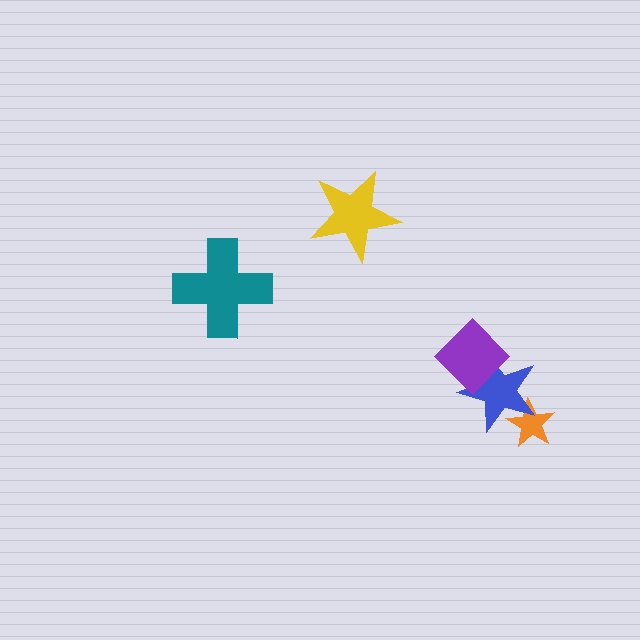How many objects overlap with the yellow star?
0 objects overlap with the yellow star.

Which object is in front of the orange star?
The blue star is in front of the orange star.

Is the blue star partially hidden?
Yes, it is partially covered by another shape.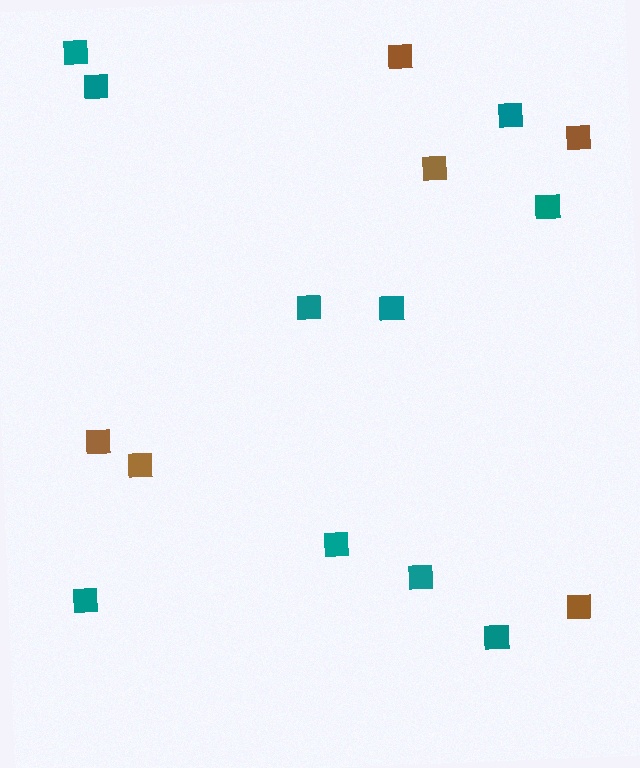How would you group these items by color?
There are 2 groups: one group of brown squares (6) and one group of teal squares (10).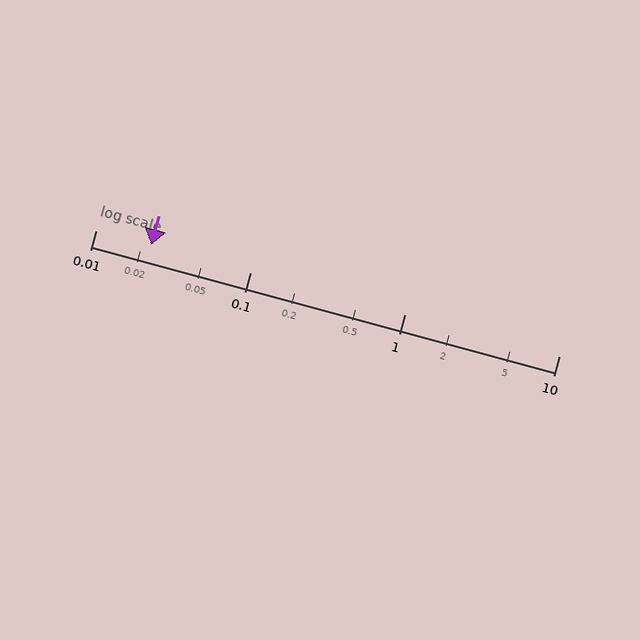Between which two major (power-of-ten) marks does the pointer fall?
The pointer is between 0.01 and 0.1.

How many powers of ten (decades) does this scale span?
The scale spans 3 decades, from 0.01 to 10.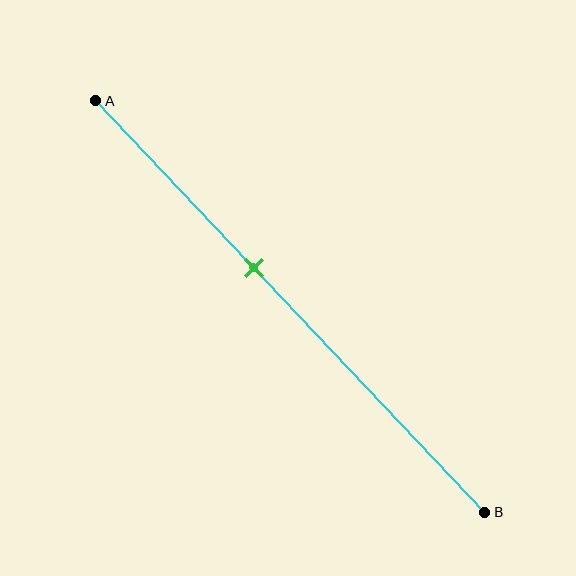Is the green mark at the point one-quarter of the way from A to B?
No, the mark is at about 40% from A, not at the 25% one-quarter point.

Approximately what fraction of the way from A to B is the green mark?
The green mark is approximately 40% of the way from A to B.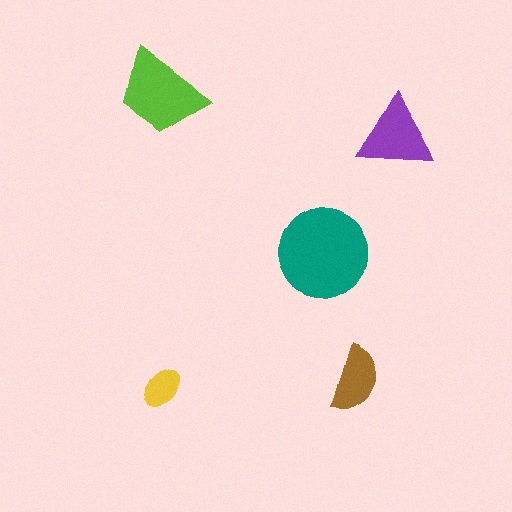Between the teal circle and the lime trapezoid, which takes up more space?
The teal circle.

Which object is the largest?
The teal circle.